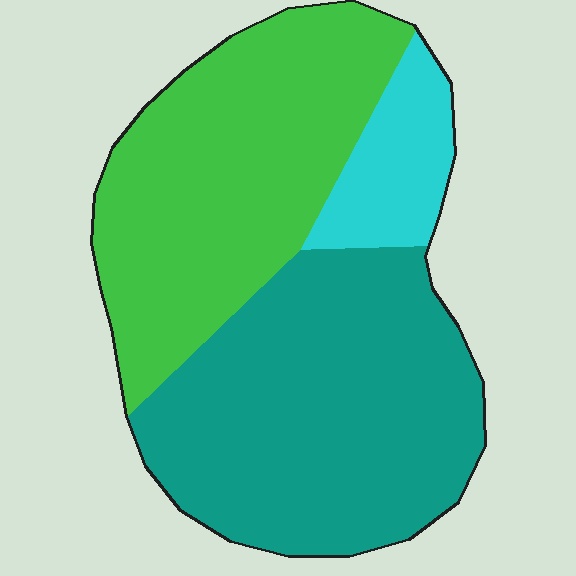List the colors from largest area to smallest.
From largest to smallest: teal, green, cyan.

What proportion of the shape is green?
Green takes up about two fifths (2/5) of the shape.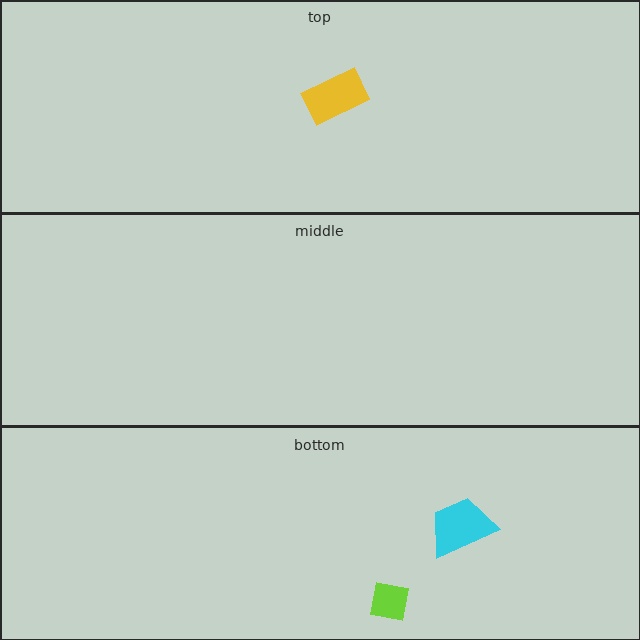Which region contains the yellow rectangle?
The top region.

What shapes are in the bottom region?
The lime square, the cyan trapezoid.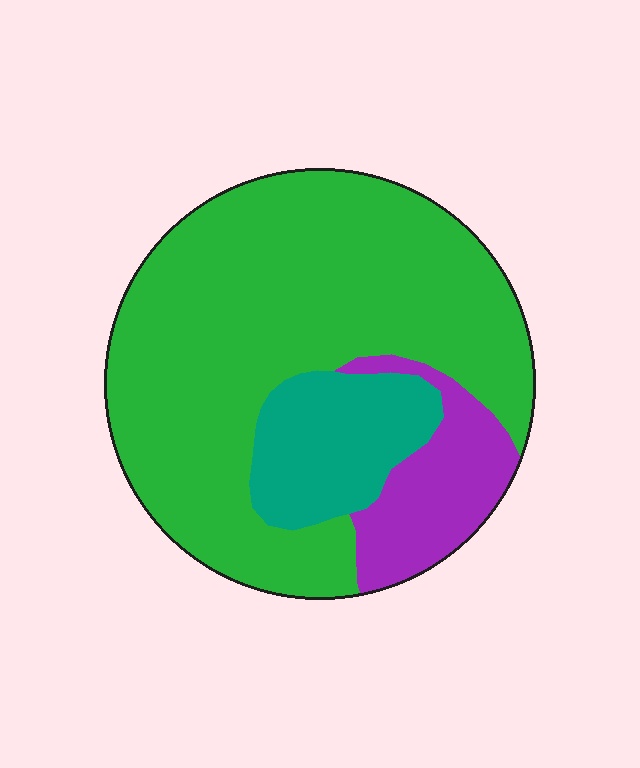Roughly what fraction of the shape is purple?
Purple takes up about one eighth (1/8) of the shape.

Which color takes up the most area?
Green, at roughly 70%.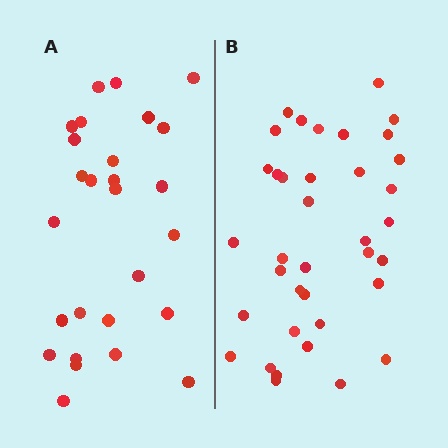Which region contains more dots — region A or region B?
Region B (the right region) has more dots.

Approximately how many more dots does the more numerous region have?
Region B has roughly 10 or so more dots than region A.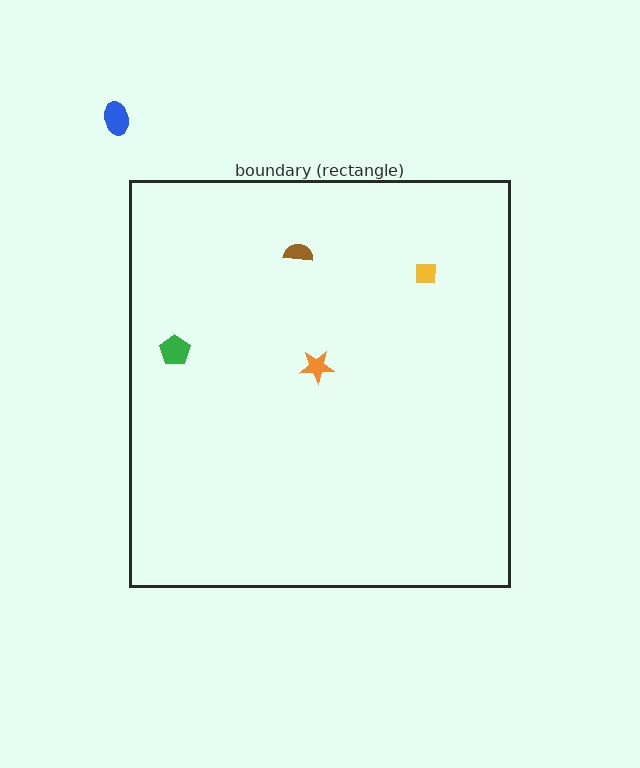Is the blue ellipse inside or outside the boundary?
Outside.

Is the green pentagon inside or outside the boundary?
Inside.